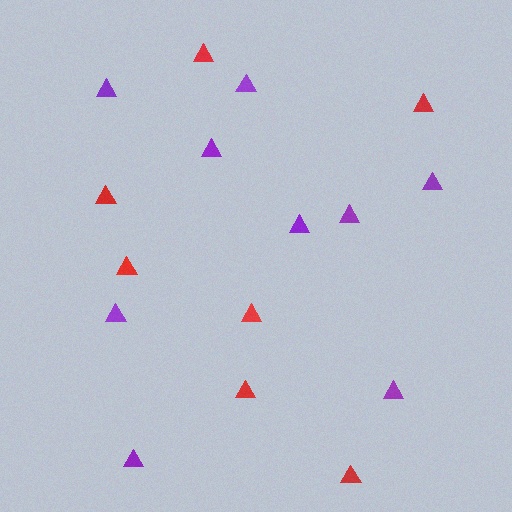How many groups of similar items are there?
There are 2 groups: one group of red triangles (7) and one group of purple triangles (9).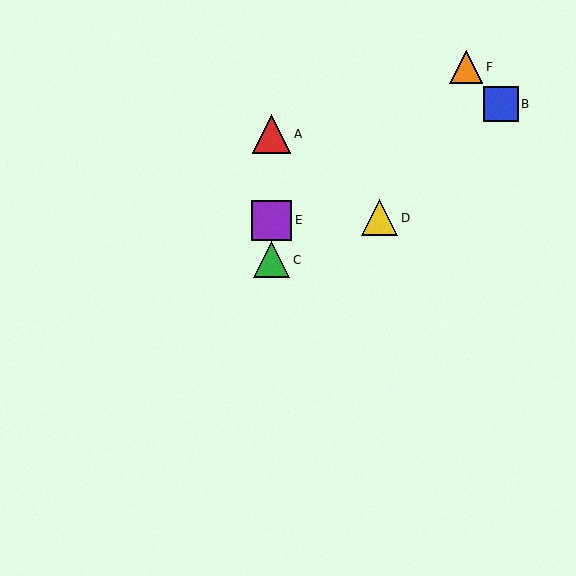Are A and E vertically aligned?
Yes, both are at x≈272.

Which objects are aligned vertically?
Objects A, C, E are aligned vertically.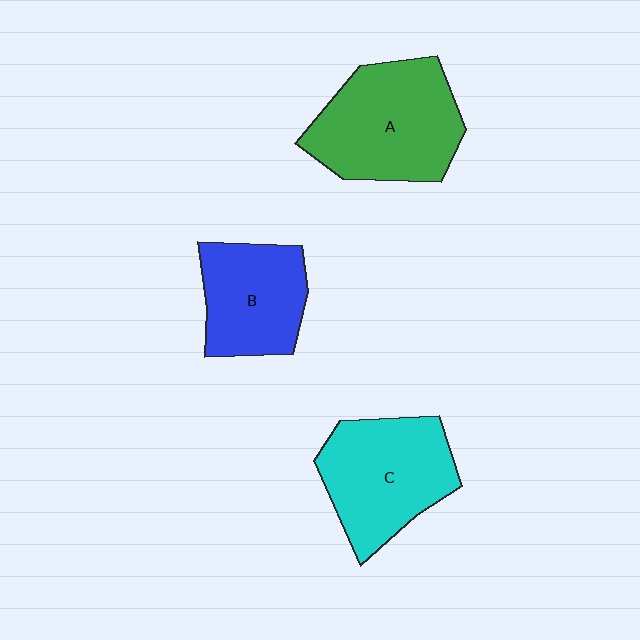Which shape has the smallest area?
Shape B (blue).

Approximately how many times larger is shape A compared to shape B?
Approximately 1.4 times.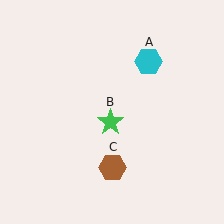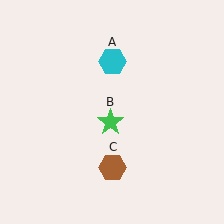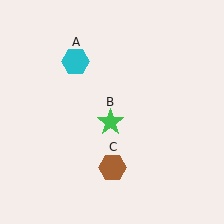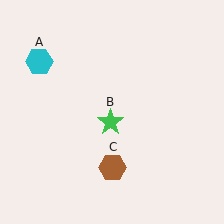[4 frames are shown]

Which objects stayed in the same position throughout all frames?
Green star (object B) and brown hexagon (object C) remained stationary.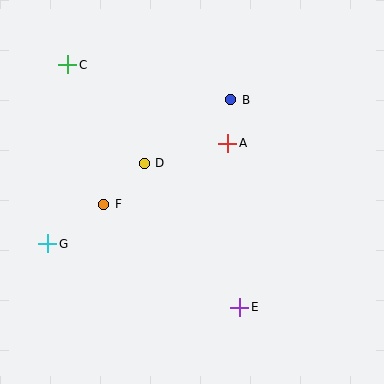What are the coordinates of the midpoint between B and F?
The midpoint between B and F is at (167, 152).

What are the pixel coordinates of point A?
Point A is at (228, 143).